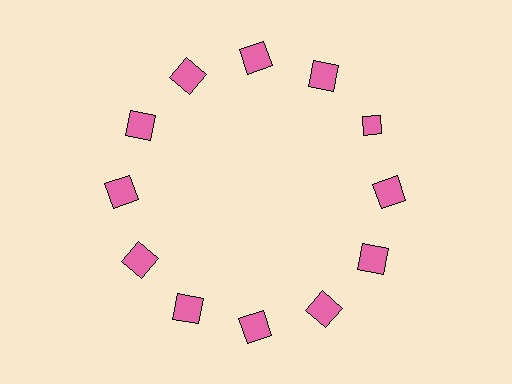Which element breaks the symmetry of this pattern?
The pink diamond at roughly the 2 o'clock position breaks the symmetry. All other shapes are pink squares.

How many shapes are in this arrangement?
There are 12 shapes arranged in a ring pattern.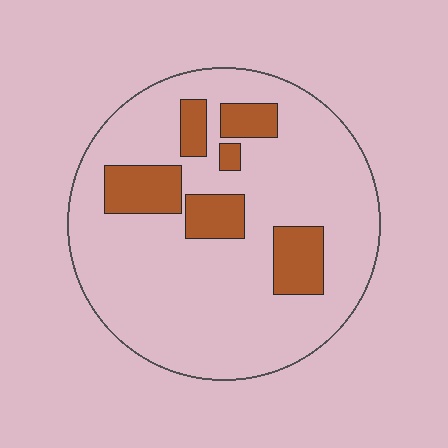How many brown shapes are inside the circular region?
6.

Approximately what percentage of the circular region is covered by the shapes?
Approximately 20%.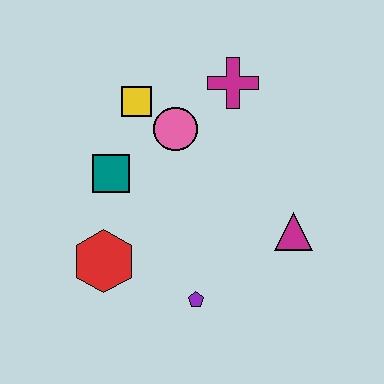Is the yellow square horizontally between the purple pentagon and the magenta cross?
No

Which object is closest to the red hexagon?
The teal square is closest to the red hexagon.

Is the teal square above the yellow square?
No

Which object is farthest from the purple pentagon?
The magenta cross is farthest from the purple pentagon.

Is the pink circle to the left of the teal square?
No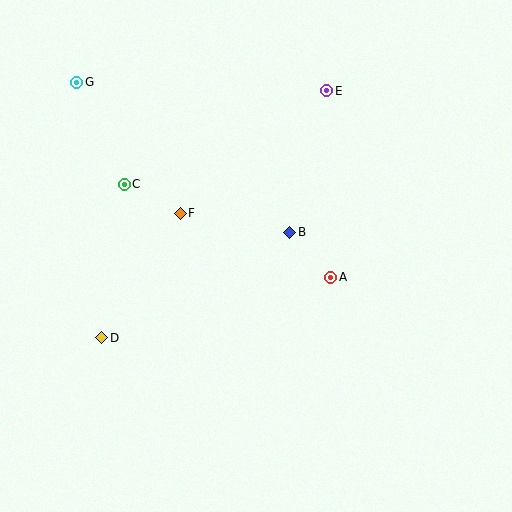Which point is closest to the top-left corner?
Point G is closest to the top-left corner.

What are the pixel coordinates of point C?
Point C is at (124, 184).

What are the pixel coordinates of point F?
Point F is at (180, 213).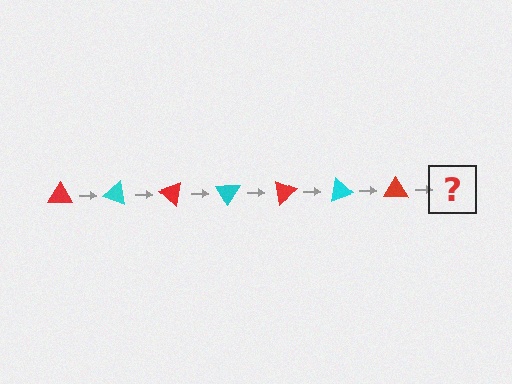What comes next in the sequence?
The next element should be a cyan triangle, rotated 140 degrees from the start.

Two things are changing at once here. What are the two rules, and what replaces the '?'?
The two rules are that it rotates 20 degrees each step and the color cycles through red and cyan. The '?' should be a cyan triangle, rotated 140 degrees from the start.